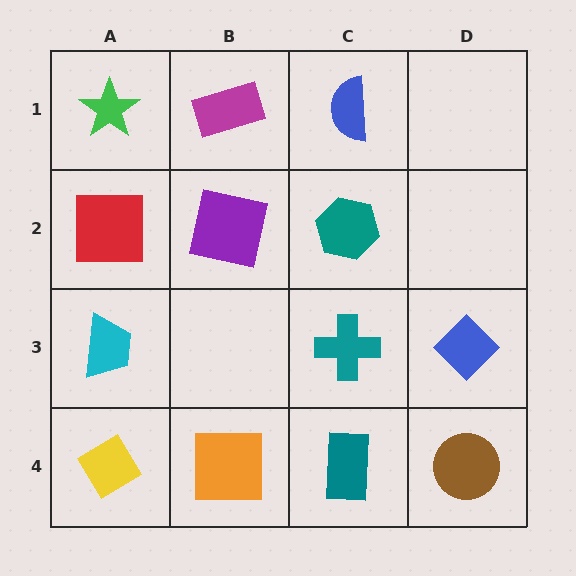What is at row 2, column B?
A purple square.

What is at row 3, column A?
A cyan trapezoid.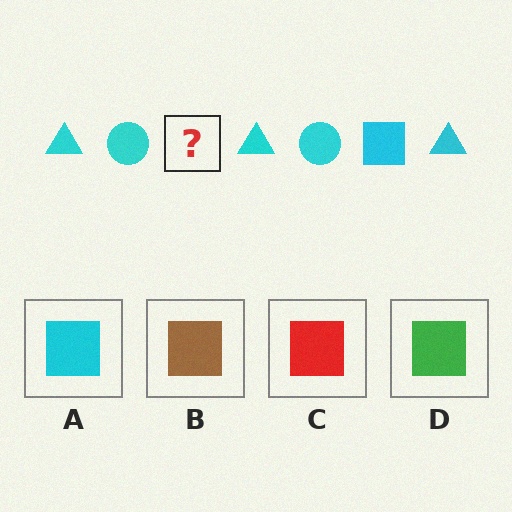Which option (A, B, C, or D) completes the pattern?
A.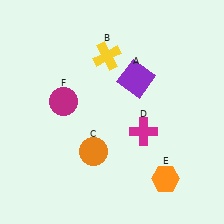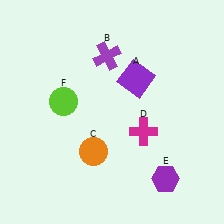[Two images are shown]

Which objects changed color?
B changed from yellow to purple. E changed from orange to purple. F changed from magenta to lime.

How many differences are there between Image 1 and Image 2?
There are 3 differences between the two images.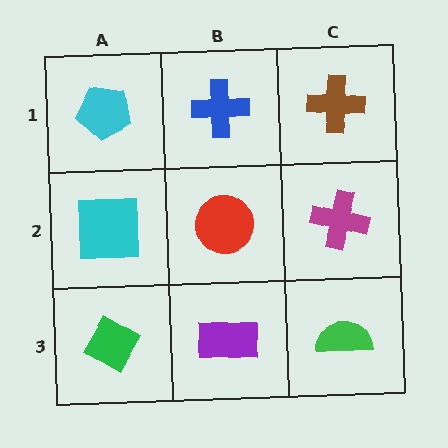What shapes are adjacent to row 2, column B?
A blue cross (row 1, column B), a purple rectangle (row 3, column B), a cyan square (row 2, column A), a magenta cross (row 2, column C).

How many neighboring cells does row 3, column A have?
2.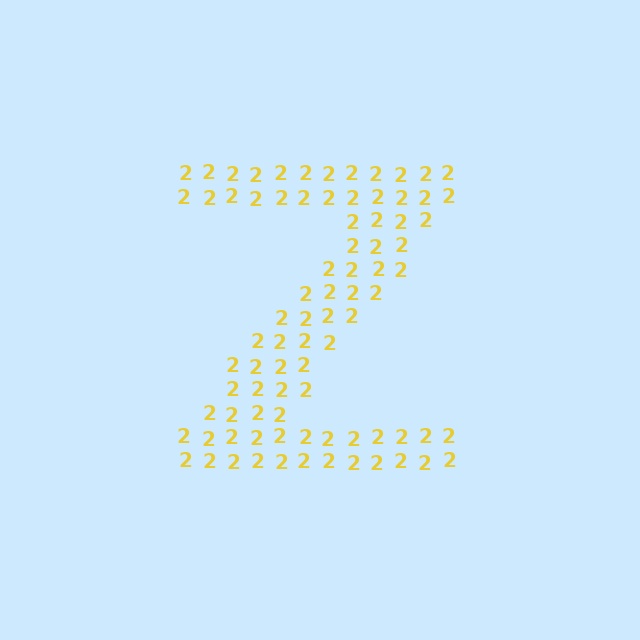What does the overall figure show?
The overall figure shows the letter Z.